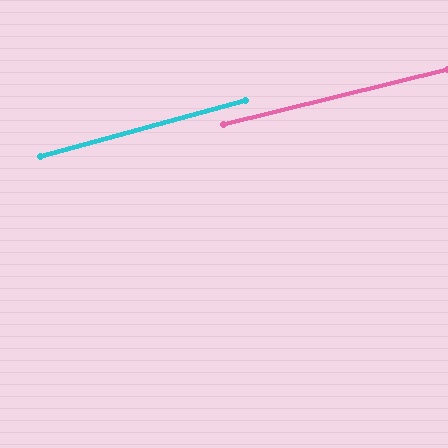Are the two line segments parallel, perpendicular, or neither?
Parallel — their directions differ by only 1.4°.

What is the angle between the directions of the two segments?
Approximately 1 degree.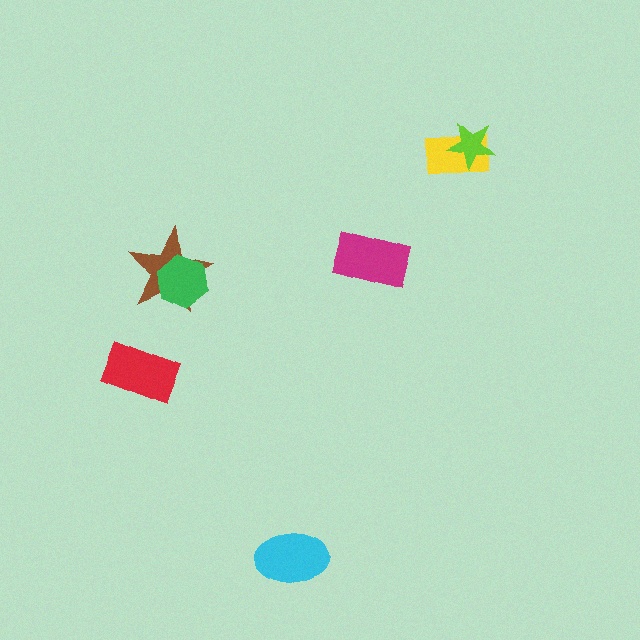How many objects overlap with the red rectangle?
0 objects overlap with the red rectangle.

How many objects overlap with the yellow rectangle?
1 object overlaps with the yellow rectangle.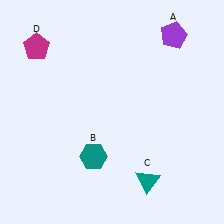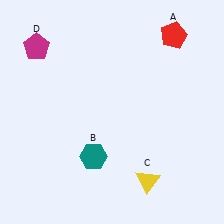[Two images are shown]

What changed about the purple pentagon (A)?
In Image 1, A is purple. In Image 2, it changed to red.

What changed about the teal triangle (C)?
In Image 1, C is teal. In Image 2, it changed to yellow.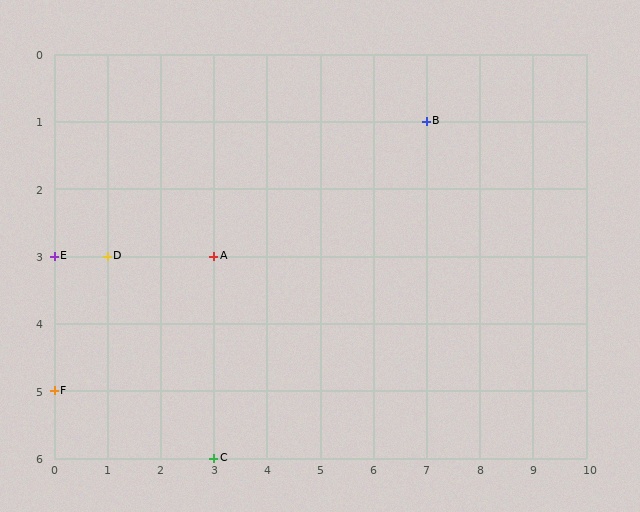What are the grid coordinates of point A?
Point A is at grid coordinates (3, 3).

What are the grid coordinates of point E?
Point E is at grid coordinates (0, 3).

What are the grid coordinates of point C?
Point C is at grid coordinates (3, 6).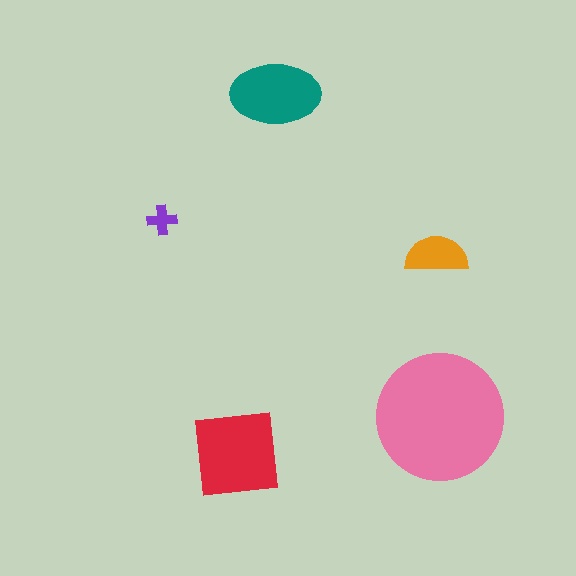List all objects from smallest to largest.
The purple cross, the orange semicircle, the teal ellipse, the red square, the pink circle.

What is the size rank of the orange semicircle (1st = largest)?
4th.